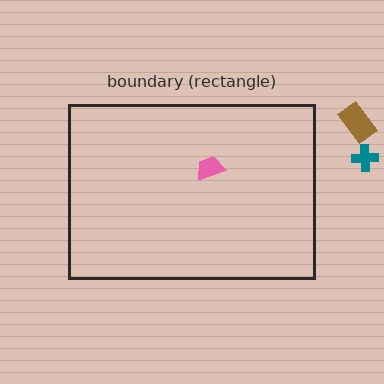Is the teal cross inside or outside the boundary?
Outside.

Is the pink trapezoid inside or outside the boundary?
Inside.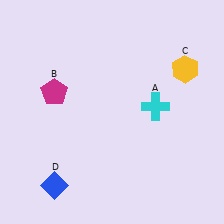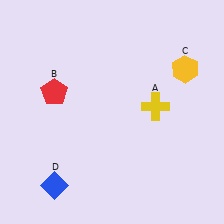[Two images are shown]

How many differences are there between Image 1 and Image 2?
There are 2 differences between the two images.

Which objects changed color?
A changed from cyan to yellow. B changed from magenta to red.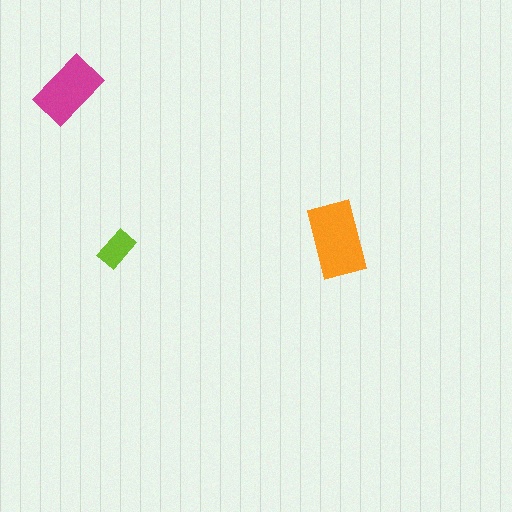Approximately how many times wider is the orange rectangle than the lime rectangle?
About 2 times wider.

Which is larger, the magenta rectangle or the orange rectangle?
The orange one.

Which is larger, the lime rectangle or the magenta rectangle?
The magenta one.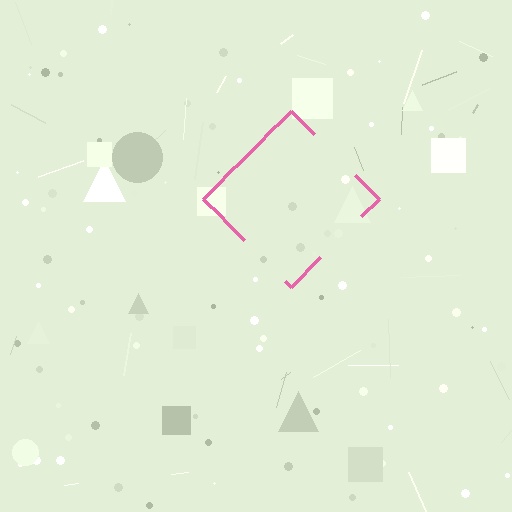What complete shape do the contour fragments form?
The contour fragments form a diamond.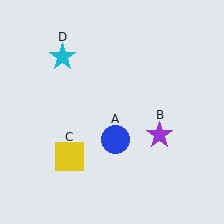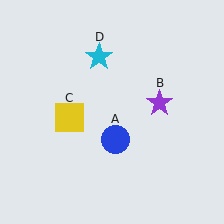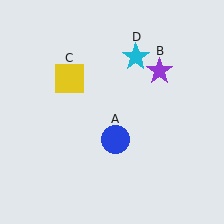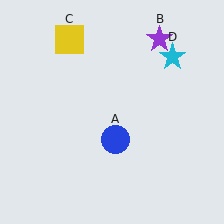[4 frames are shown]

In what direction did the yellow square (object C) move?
The yellow square (object C) moved up.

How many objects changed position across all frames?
3 objects changed position: purple star (object B), yellow square (object C), cyan star (object D).